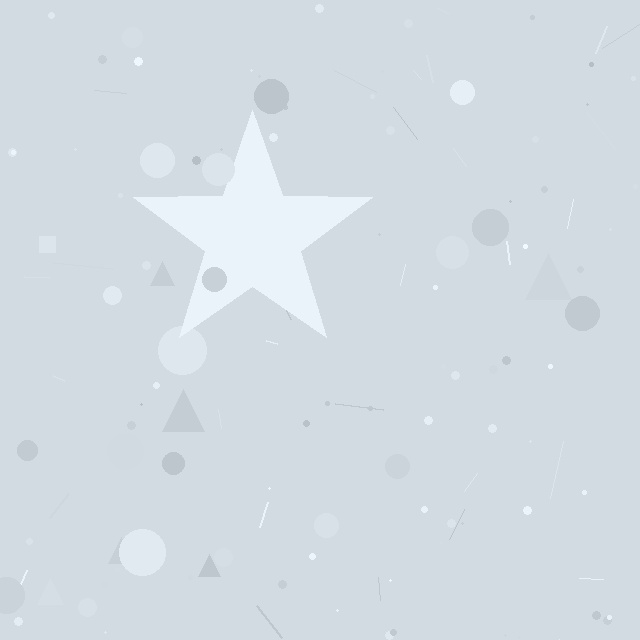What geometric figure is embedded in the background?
A star is embedded in the background.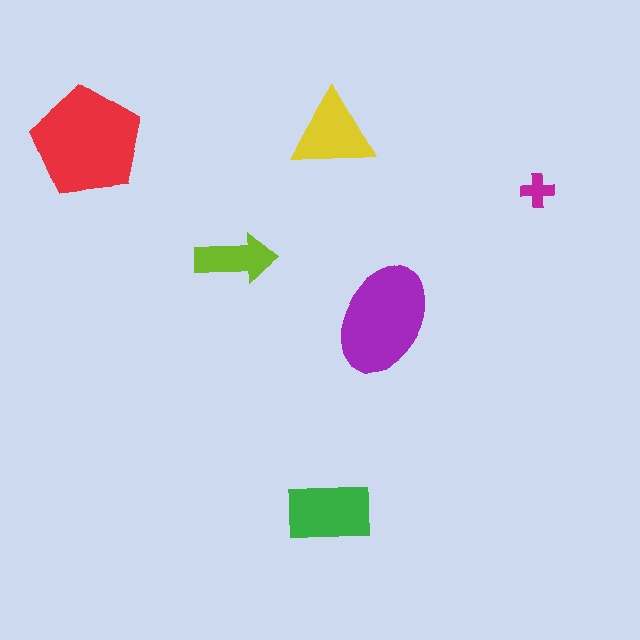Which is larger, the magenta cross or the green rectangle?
The green rectangle.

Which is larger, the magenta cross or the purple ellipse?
The purple ellipse.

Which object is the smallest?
The magenta cross.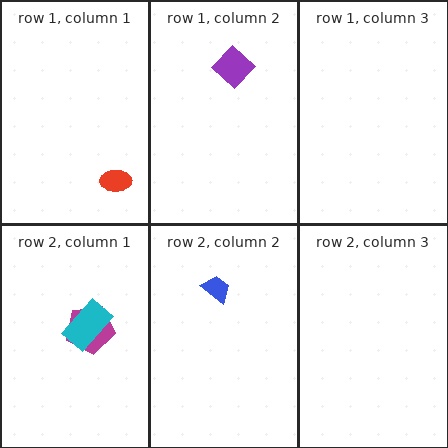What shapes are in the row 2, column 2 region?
The blue trapezoid.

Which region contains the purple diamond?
The row 1, column 2 region.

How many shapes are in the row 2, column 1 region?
2.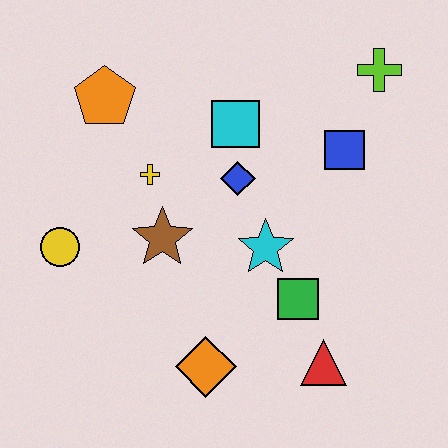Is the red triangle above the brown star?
No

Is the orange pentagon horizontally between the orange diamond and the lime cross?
No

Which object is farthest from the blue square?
The yellow circle is farthest from the blue square.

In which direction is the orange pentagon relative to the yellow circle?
The orange pentagon is above the yellow circle.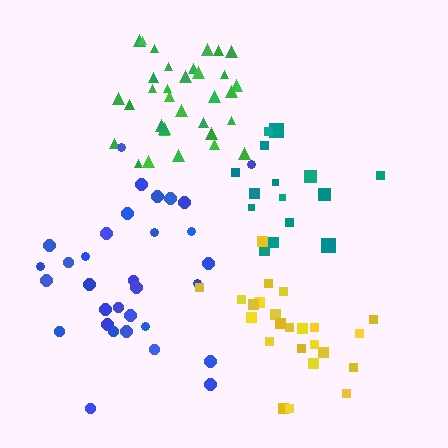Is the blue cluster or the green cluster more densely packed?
Green.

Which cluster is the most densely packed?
Green.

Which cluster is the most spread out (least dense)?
Blue.